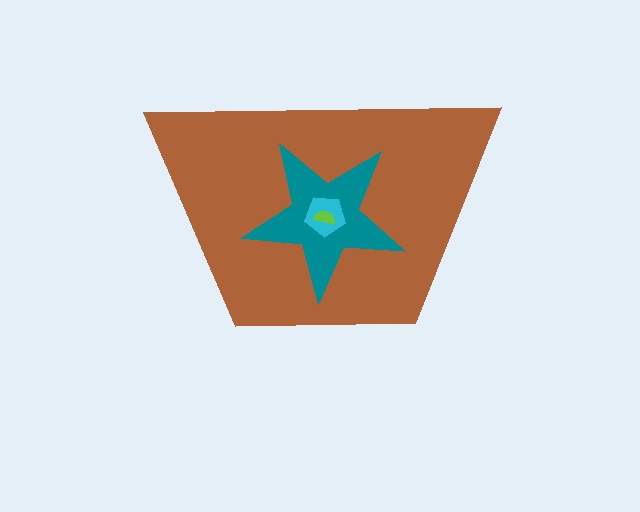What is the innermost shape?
The lime semicircle.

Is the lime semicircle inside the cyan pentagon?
Yes.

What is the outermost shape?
The brown trapezoid.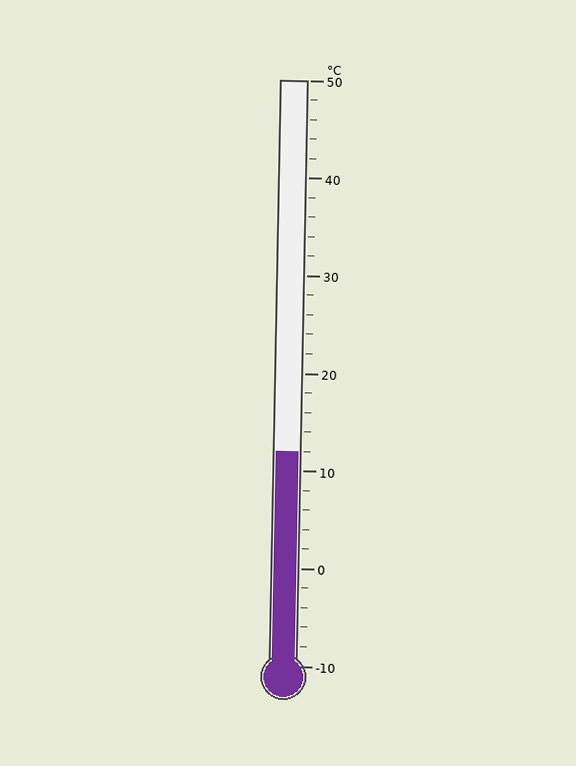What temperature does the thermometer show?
The thermometer shows approximately 12°C.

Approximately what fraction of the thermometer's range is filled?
The thermometer is filled to approximately 35% of its range.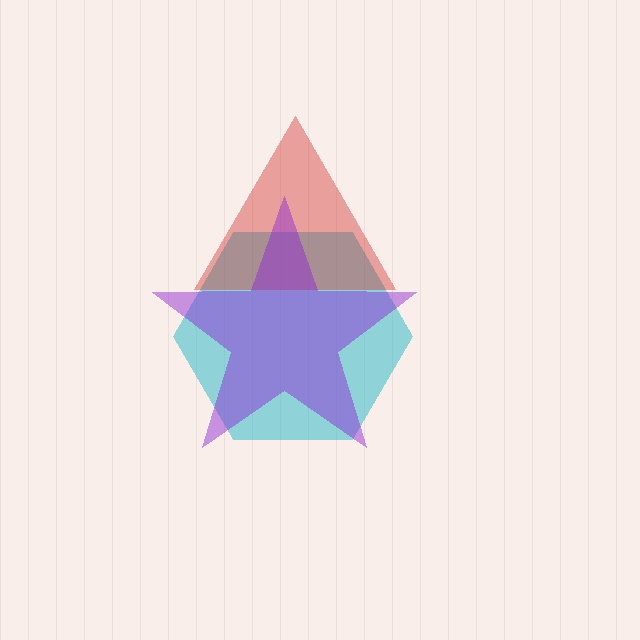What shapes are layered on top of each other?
The layered shapes are: a cyan hexagon, a red triangle, a purple star.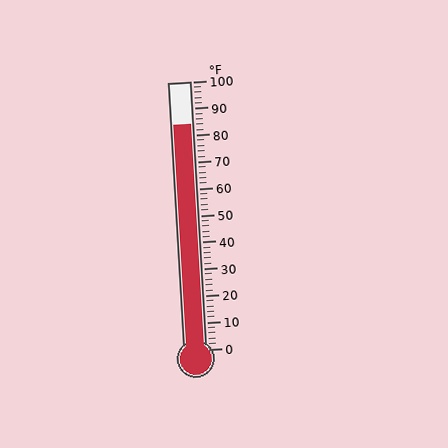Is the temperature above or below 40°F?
The temperature is above 40°F.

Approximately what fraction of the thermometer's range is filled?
The thermometer is filled to approximately 85% of its range.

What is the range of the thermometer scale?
The thermometer scale ranges from 0°F to 100°F.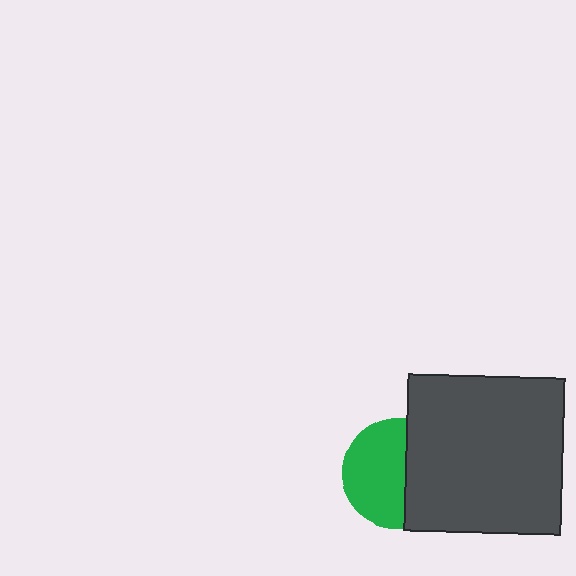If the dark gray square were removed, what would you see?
You would see the complete green circle.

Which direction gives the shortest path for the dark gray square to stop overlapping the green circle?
Moving right gives the shortest separation.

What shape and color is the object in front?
The object in front is a dark gray square.